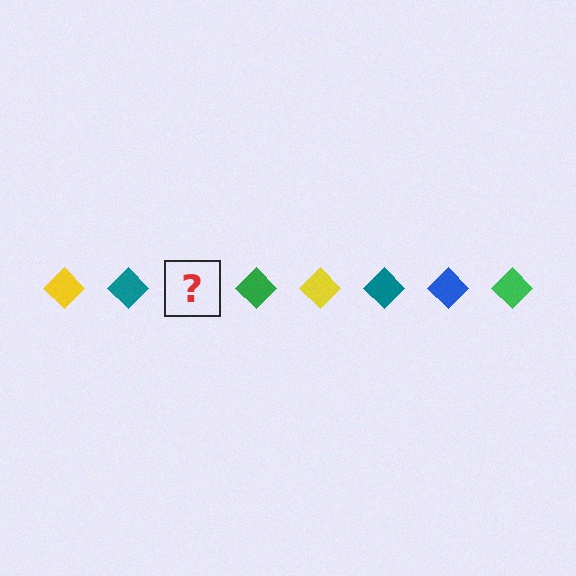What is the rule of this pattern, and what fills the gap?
The rule is that the pattern cycles through yellow, teal, blue, green diamonds. The gap should be filled with a blue diamond.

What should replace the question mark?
The question mark should be replaced with a blue diamond.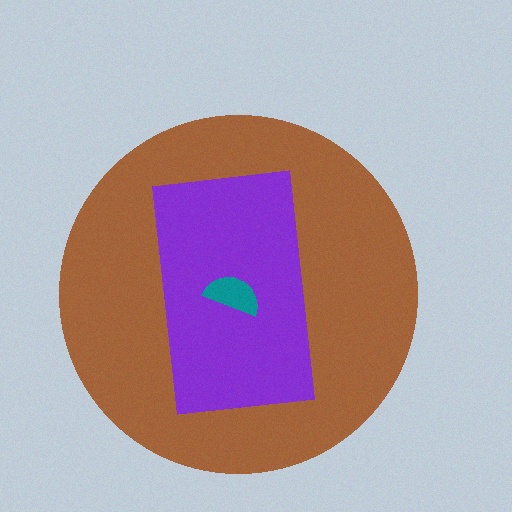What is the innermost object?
The teal semicircle.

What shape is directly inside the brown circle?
The purple rectangle.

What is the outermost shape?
The brown circle.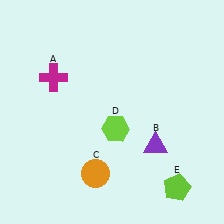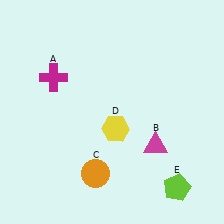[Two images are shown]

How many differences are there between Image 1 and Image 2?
There are 2 differences between the two images.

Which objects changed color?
B changed from purple to magenta. D changed from lime to yellow.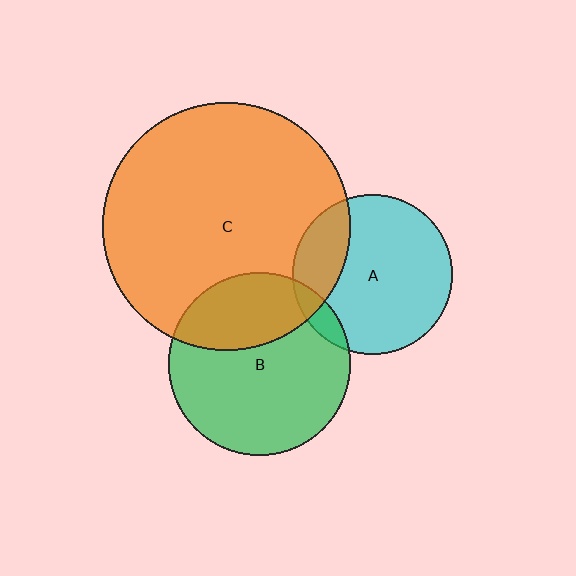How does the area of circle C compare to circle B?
Approximately 1.8 times.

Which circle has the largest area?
Circle C (orange).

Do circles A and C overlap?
Yes.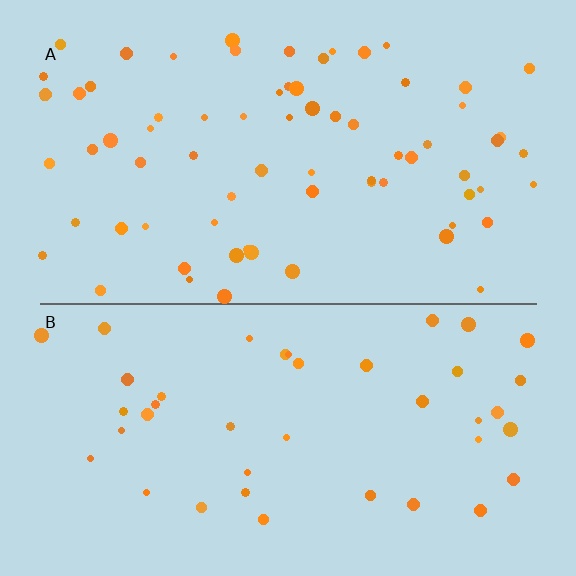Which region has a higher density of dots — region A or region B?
A (the top).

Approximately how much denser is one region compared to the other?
Approximately 1.8× — region A over region B.